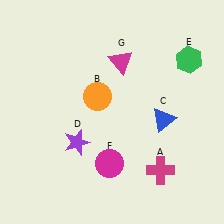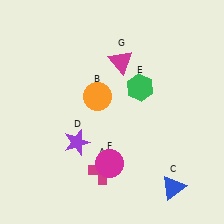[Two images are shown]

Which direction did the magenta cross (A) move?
The magenta cross (A) moved left.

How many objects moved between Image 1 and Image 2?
3 objects moved between the two images.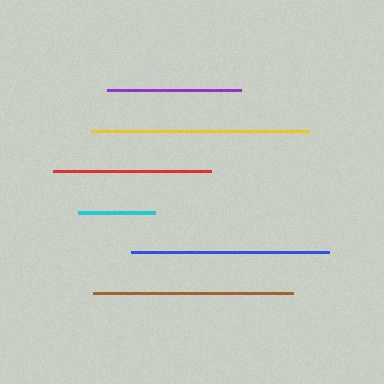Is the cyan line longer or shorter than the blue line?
The blue line is longer than the cyan line.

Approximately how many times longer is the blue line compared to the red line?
The blue line is approximately 1.3 times the length of the red line.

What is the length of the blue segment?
The blue segment is approximately 198 pixels long.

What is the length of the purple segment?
The purple segment is approximately 134 pixels long.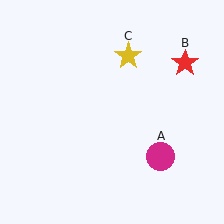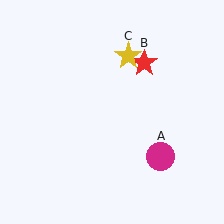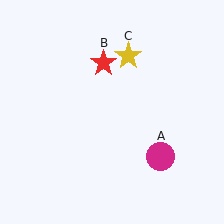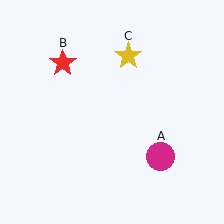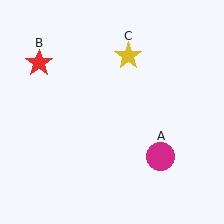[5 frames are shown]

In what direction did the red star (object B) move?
The red star (object B) moved left.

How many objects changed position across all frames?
1 object changed position: red star (object B).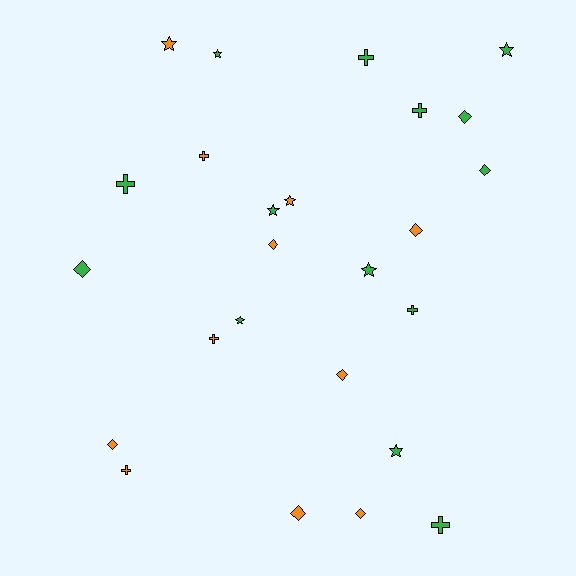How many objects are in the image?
There are 25 objects.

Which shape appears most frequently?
Diamond, with 9 objects.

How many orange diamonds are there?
There are 6 orange diamonds.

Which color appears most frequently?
Green, with 14 objects.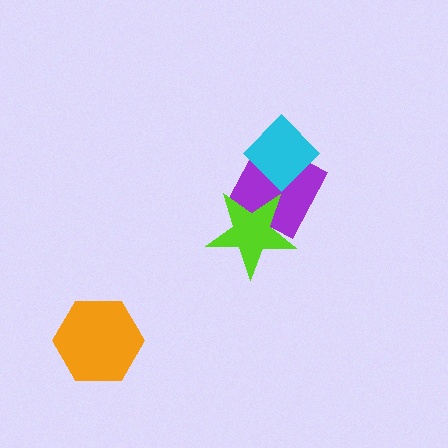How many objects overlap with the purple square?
2 objects overlap with the purple square.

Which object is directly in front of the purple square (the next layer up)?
The cyan diamond is directly in front of the purple square.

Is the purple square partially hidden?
Yes, it is partially covered by another shape.